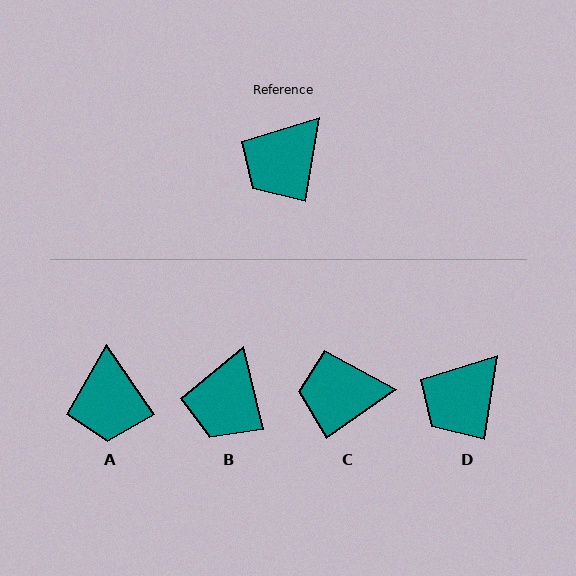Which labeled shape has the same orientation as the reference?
D.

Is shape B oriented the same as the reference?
No, it is off by about 23 degrees.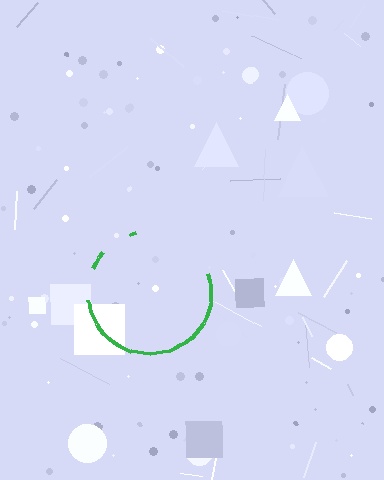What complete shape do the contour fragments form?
The contour fragments form a circle.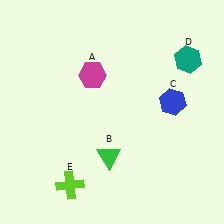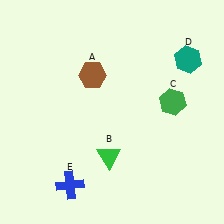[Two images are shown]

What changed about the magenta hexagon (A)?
In Image 1, A is magenta. In Image 2, it changed to brown.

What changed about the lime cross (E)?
In Image 1, E is lime. In Image 2, it changed to blue.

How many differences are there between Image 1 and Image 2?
There are 3 differences between the two images.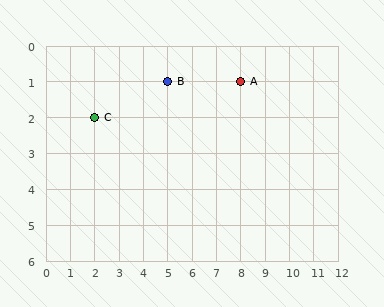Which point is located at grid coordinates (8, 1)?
Point A is at (8, 1).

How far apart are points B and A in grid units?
Points B and A are 3 columns apart.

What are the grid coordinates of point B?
Point B is at grid coordinates (5, 1).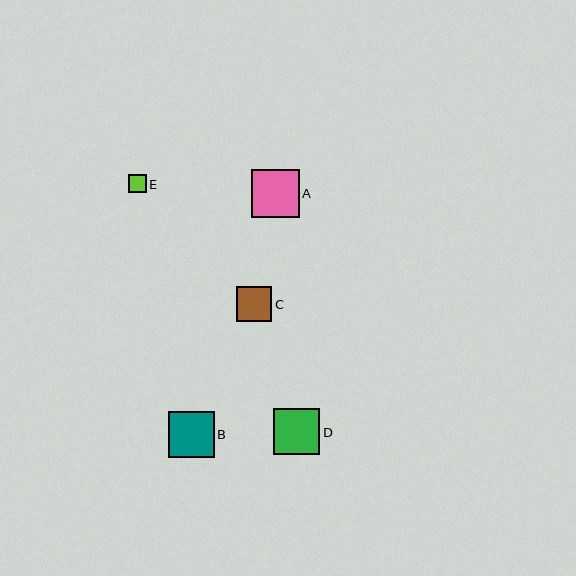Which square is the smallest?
Square E is the smallest with a size of approximately 18 pixels.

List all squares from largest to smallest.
From largest to smallest: A, D, B, C, E.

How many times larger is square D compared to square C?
Square D is approximately 1.3 times the size of square C.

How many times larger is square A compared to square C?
Square A is approximately 1.4 times the size of square C.